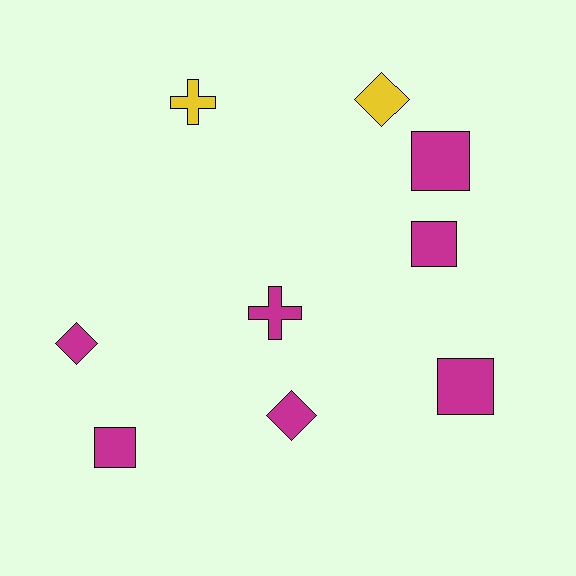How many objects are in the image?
There are 9 objects.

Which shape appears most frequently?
Square, with 4 objects.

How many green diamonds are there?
There are no green diamonds.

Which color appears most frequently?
Magenta, with 7 objects.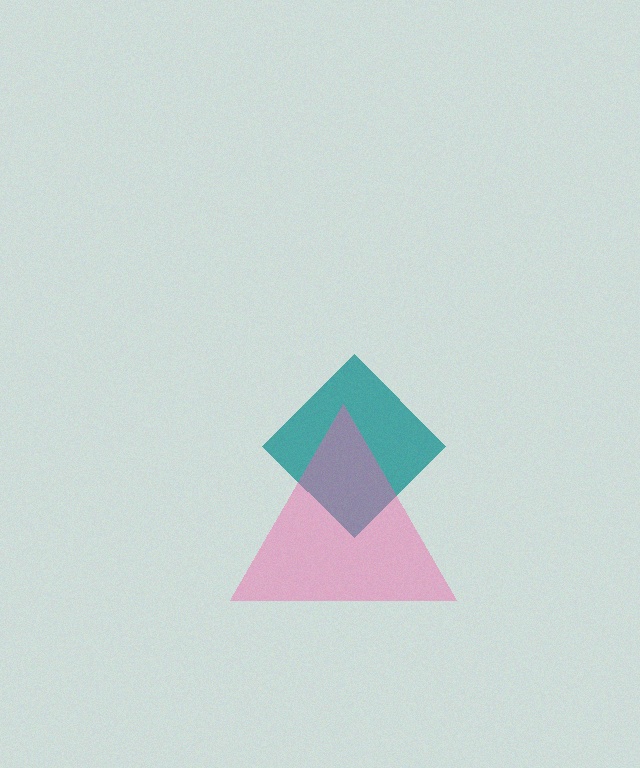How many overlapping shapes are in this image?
There are 2 overlapping shapes in the image.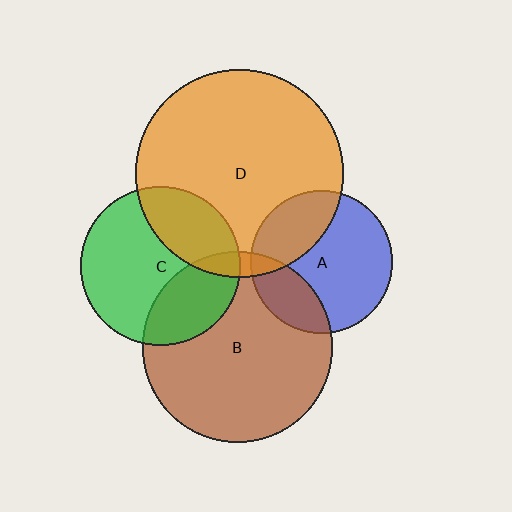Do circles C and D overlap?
Yes.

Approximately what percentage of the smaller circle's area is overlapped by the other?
Approximately 30%.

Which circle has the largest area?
Circle D (orange).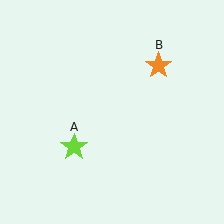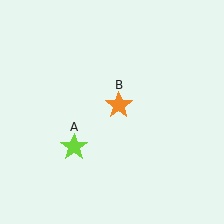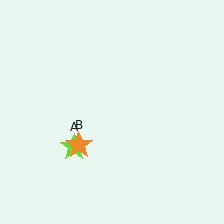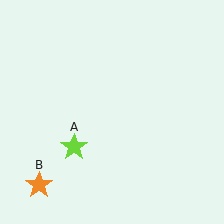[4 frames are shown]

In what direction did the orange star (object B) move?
The orange star (object B) moved down and to the left.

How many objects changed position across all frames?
1 object changed position: orange star (object B).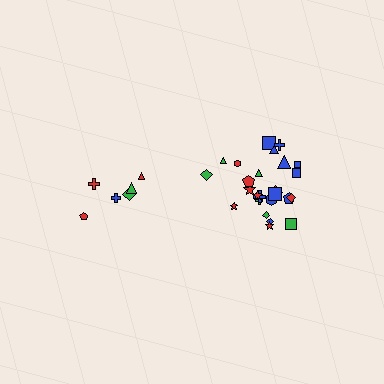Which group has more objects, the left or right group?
The right group.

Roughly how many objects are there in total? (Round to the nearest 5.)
Roughly 30 objects in total.